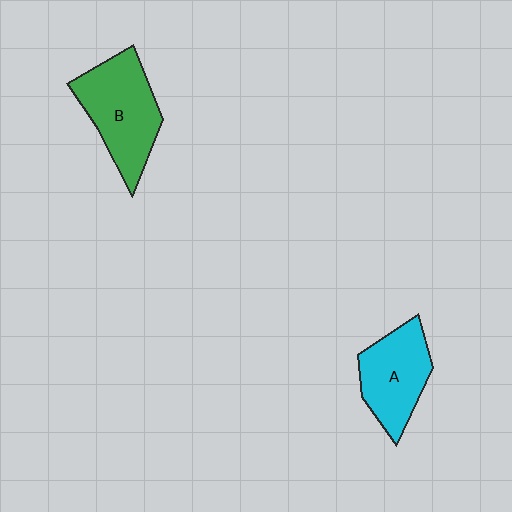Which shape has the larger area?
Shape B (green).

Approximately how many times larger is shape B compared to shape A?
Approximately 1.2 times.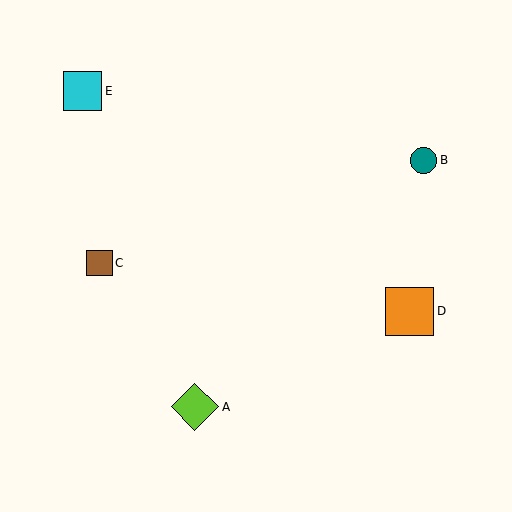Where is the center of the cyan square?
The center of the cyan square is at (82, 91).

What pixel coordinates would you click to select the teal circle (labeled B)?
Click at (423, 160) to select the teal circle B.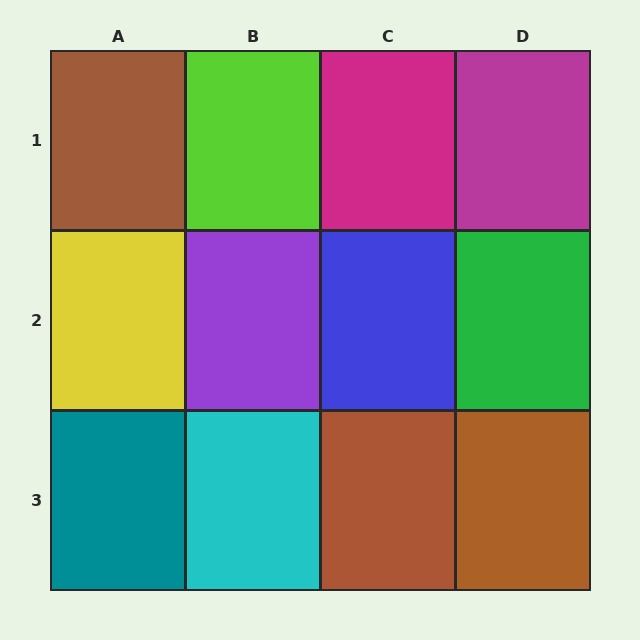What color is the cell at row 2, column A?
Yellow.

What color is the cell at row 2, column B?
Purple.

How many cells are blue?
1 cell is blue.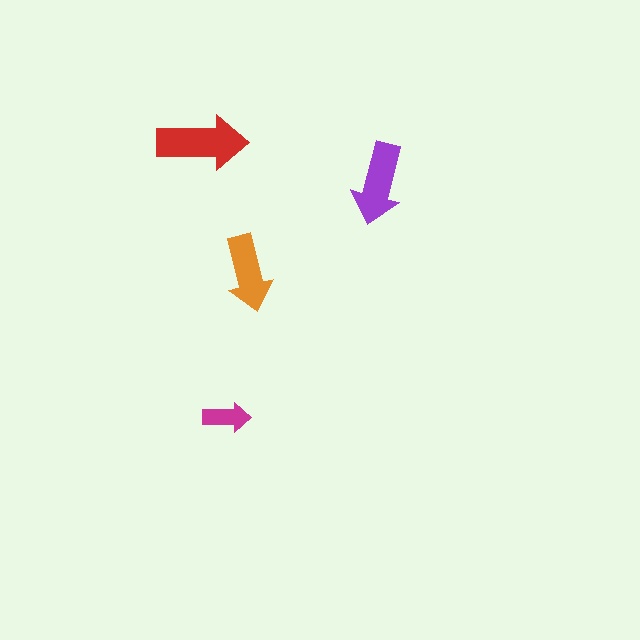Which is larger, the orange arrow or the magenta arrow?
The orange one.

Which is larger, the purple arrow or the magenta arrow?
The purple one.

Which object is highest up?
The red arrow is topmost.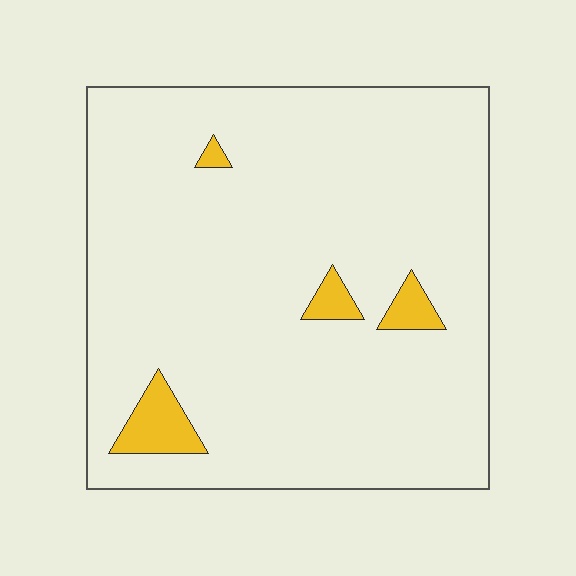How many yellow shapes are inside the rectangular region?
4.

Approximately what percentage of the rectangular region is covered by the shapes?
Approximately 5%.